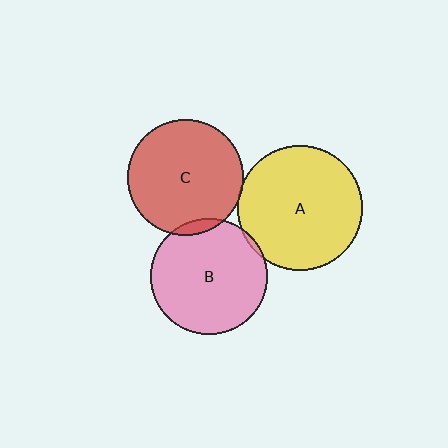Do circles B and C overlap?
Yes.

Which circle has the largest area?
Circle A (yellow).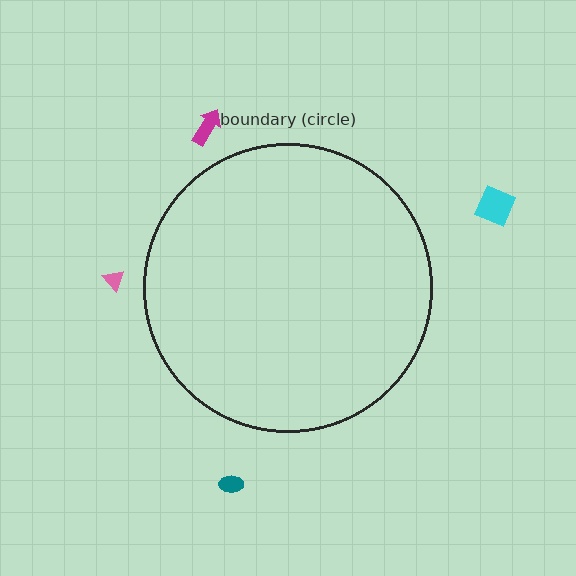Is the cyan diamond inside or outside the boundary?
Outside.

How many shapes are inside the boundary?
0 inside, 4 outside.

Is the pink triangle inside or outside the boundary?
Outside.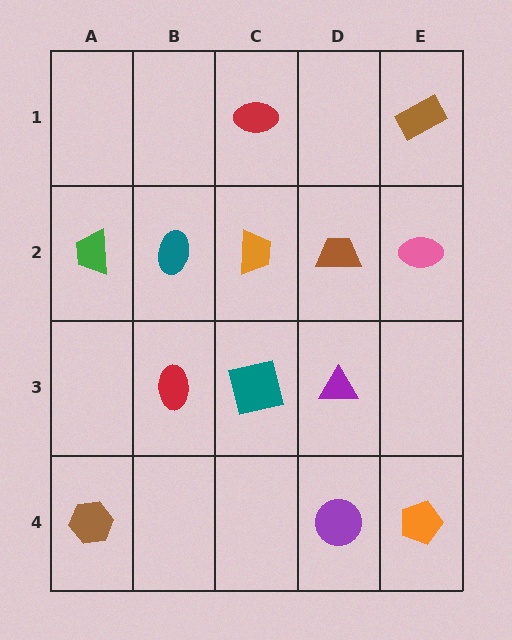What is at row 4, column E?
An orange pentagon.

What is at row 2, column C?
An orange trapezoid.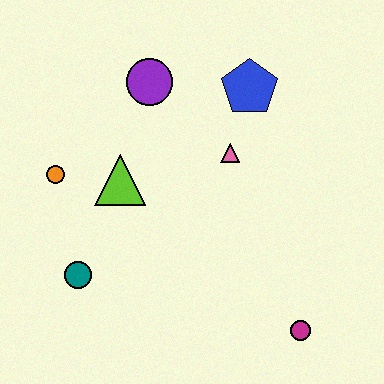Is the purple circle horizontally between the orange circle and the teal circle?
No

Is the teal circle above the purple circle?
No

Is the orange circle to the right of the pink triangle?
No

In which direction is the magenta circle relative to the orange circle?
The magenta circle is to the right of the orange circle.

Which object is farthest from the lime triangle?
The magenta circle is farthest from the lime triangle.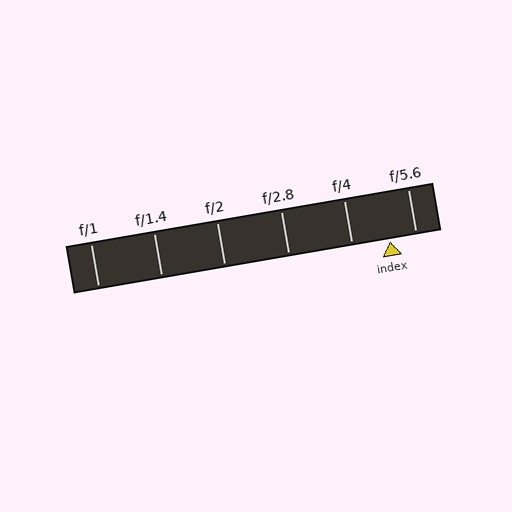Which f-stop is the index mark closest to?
The index mark is closest to f/5.6.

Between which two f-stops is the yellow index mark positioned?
The index mark is between f/4 and f/5.6.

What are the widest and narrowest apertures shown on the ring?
The widest aperture shown is f/1 and the narrowest is f/5.6.